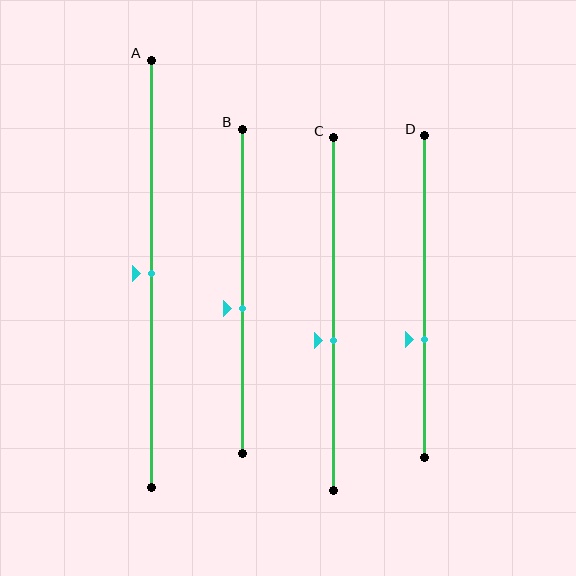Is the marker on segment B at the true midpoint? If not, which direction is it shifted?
No, the marker on segment B is shifted downward by about 5% of the segment length.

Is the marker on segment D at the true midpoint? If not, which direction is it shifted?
No, the marker on segment D is shifted downward by about 13% of the segment length.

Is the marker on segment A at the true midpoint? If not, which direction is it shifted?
Yes, the marker on segment A is at the true midpoint.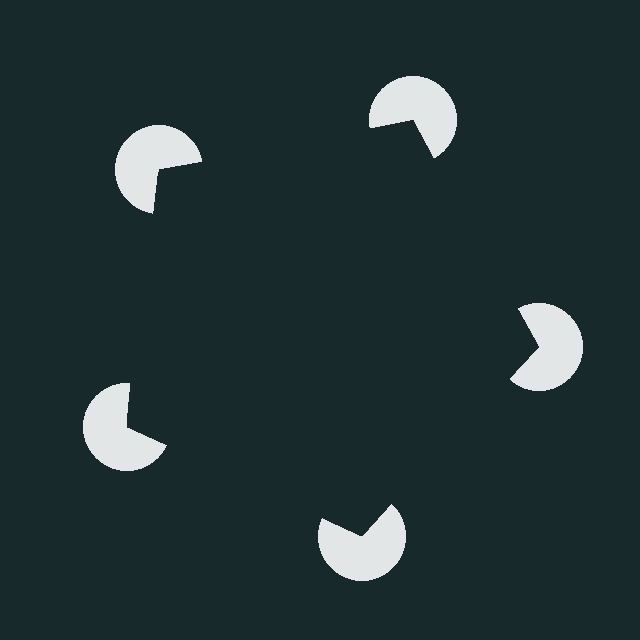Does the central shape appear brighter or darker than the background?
It typically appears slightly darker than the background, even though no actual brightness change is drawn.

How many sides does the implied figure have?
5 sides.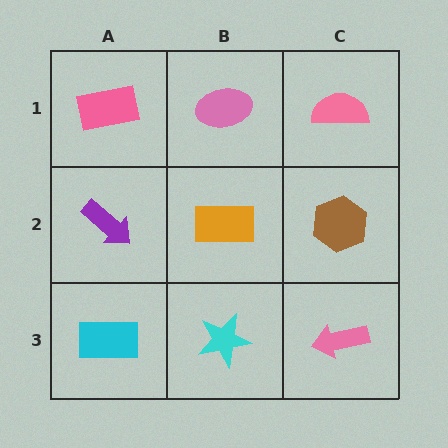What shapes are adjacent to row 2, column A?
A pink rectangle (row 1, column A), a cyan rectangle (row 3, column A), an orange rectangle (row 2, column B).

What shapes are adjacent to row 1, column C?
A brown hexagon (row 2, column C), a pink ellipse (row 1, column B).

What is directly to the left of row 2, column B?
A purple arrow.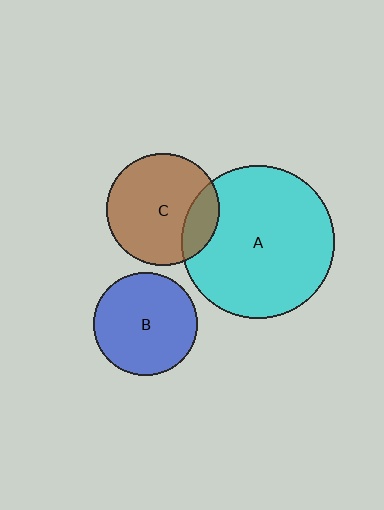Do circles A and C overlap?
Yes.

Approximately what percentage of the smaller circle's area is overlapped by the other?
Approximately 20%.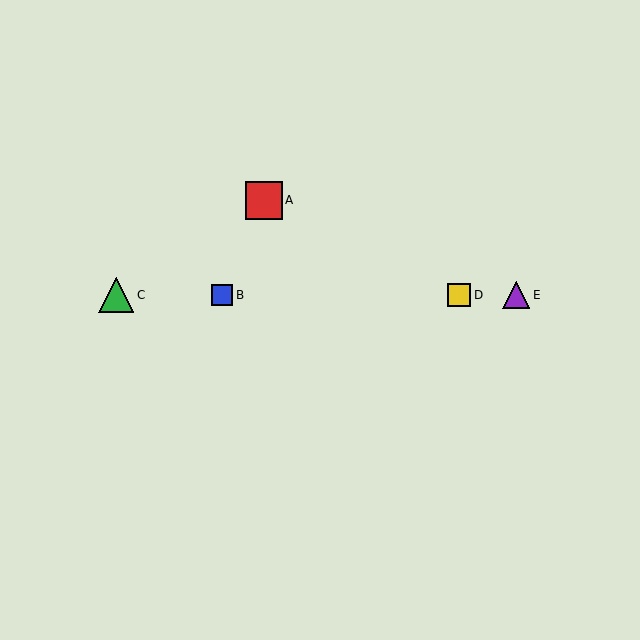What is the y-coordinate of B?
Object B is at y≈295.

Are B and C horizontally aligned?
Yes, both are at y≈295.